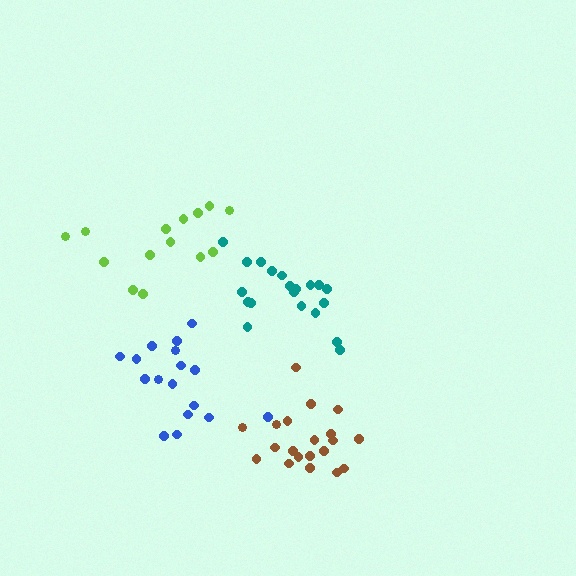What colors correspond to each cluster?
The clusters are colored: brown, blue, teal, lime.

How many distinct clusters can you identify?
There are 4 distinct clusters.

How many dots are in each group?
Group 1: 20 dots, Group 2: 17 dots, Group 3: 20 dots, Group 4: 14 dots (71 total).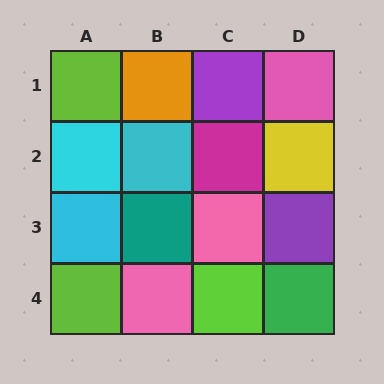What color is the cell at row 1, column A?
Lime.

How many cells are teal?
1 cell is teal.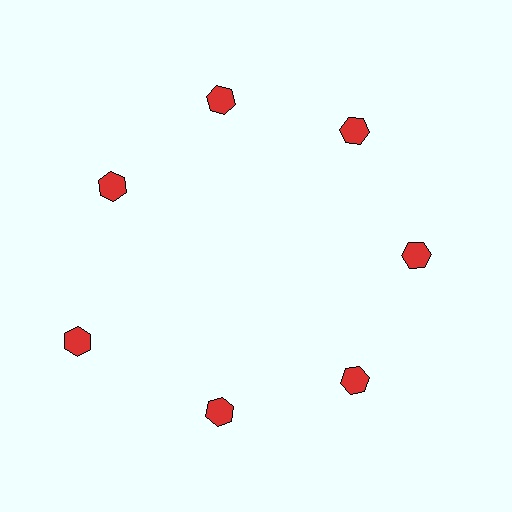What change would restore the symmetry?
The symmetry would be restored by moving it inward, back onto the ring so that all 7 hexagons sit at equal angles and equal distance from the center.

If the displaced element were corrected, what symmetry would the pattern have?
It would have 7-fold rotational symmetry — the pattern would map onto itself every 51 degrees.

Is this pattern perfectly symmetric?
No. The 7 red hexagons are arranged in a ring, but one element near the 8 o'clock position is pushed outward from the center, breaking the 7-fold rotational symmetry.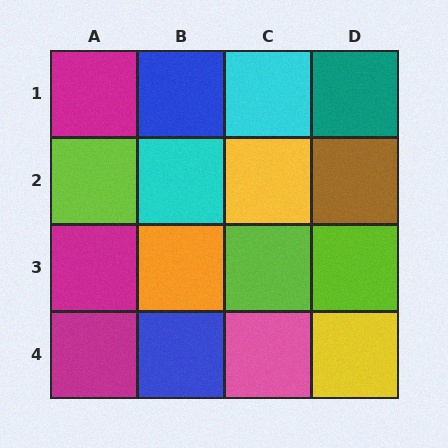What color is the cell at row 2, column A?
Lime.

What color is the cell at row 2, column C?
Yellow.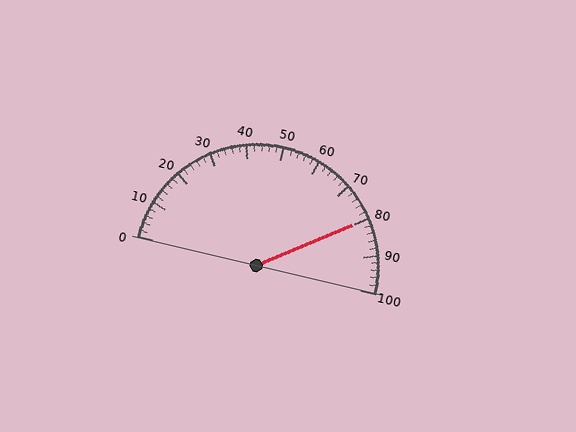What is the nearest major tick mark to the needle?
The nearest major tick mark is 80.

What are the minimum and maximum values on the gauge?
The gauge ranges from 0 to 100.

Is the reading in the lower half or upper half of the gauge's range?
The reading is in the upper half of the range (0 to 100).